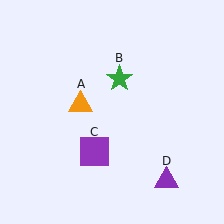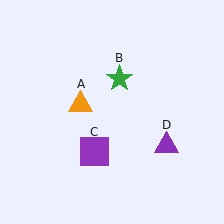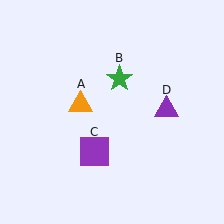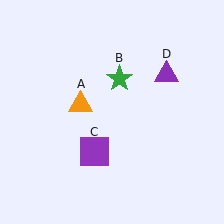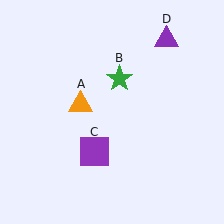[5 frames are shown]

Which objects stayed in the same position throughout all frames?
Orange triangle (object A) and green star (object B) and purple square (object C) remained stationary.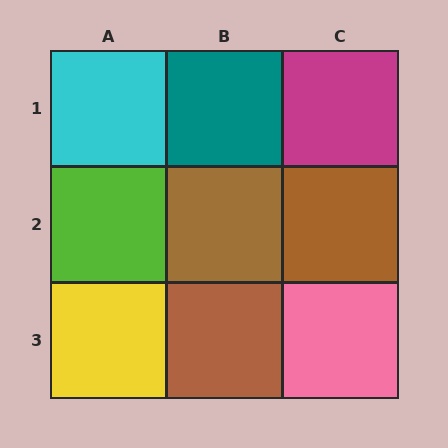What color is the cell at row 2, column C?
Brown.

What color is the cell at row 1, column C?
Magenta.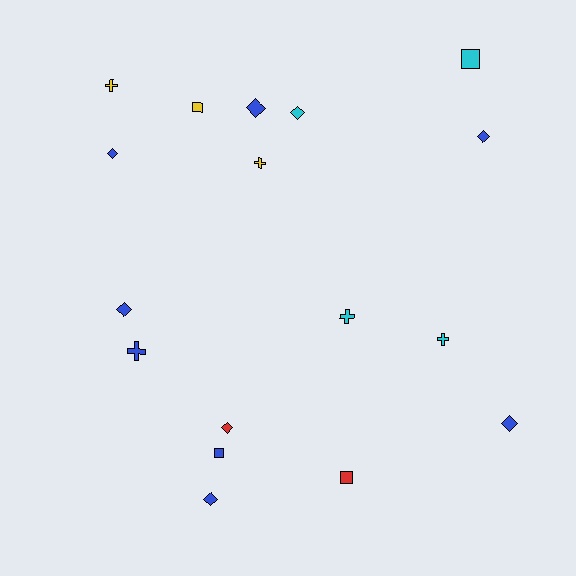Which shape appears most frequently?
Diamond, with 8 objects.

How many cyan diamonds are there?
There is 1 cyan diamond.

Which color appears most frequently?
Blue, with 8 objects.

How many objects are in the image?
There are 17 objects.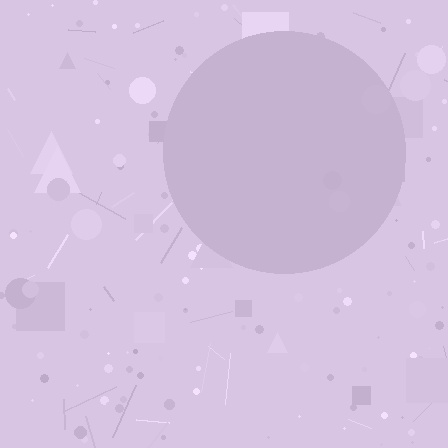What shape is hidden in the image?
A circle is hidden in the image.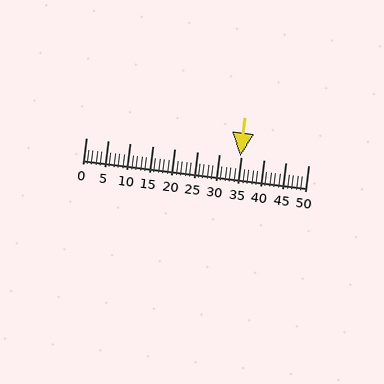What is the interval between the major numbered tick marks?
The major tick marks are spaced 5 units apart.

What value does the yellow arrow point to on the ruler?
The yellow arrow points to approximately 35.